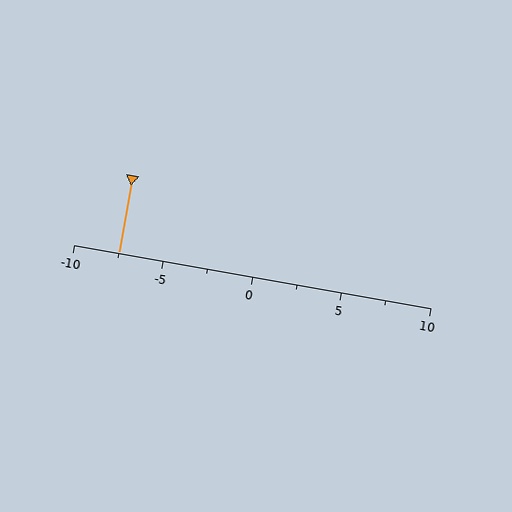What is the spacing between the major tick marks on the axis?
The major ticks are spaced 5 apart.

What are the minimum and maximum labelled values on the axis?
The axis runs from -10 to 10.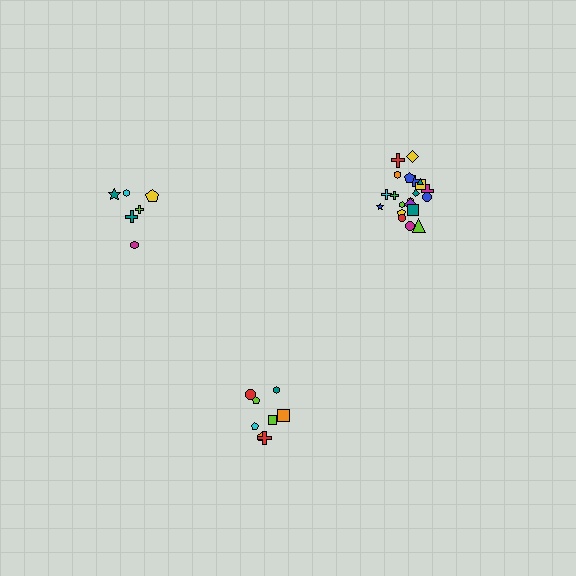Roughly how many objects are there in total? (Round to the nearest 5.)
Roughly 35 objects in total.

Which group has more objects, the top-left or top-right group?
The top-right group.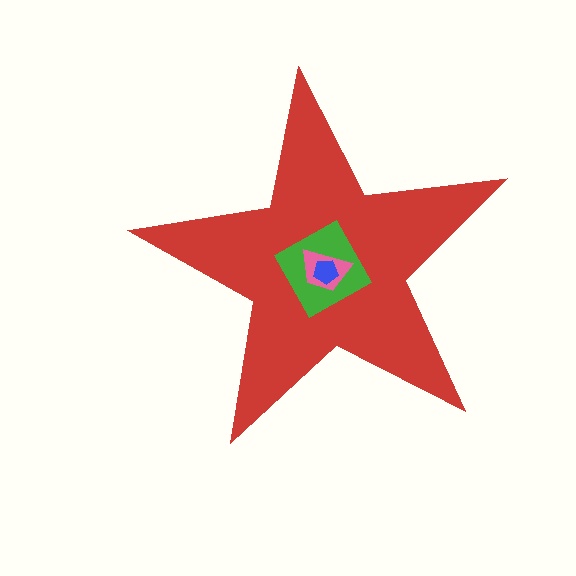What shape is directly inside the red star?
The green diamond.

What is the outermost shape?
The red star.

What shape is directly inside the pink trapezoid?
The blue pentagon.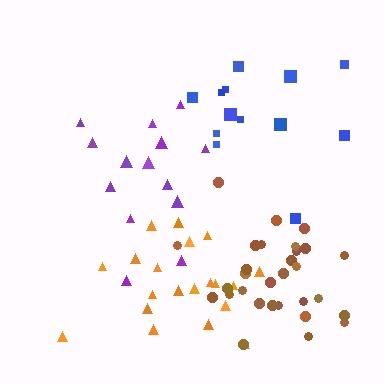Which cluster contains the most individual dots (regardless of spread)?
Brown (30).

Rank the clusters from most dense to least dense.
brown, orange, purple, blue.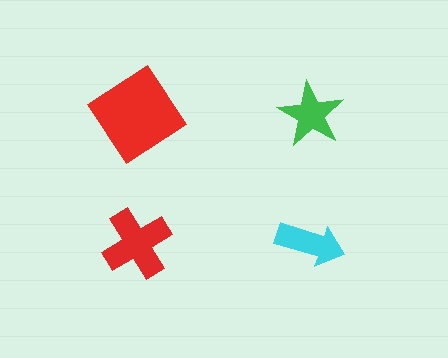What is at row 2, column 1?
A red cross.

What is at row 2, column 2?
A cyan arrow.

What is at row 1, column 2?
A green star.